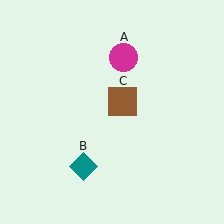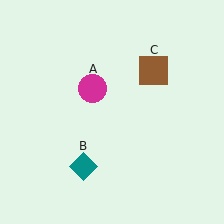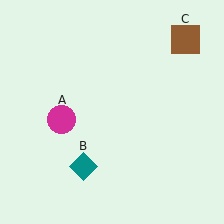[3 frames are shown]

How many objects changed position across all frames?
2 objects changed position: magenta circle (object A), brown square (object C).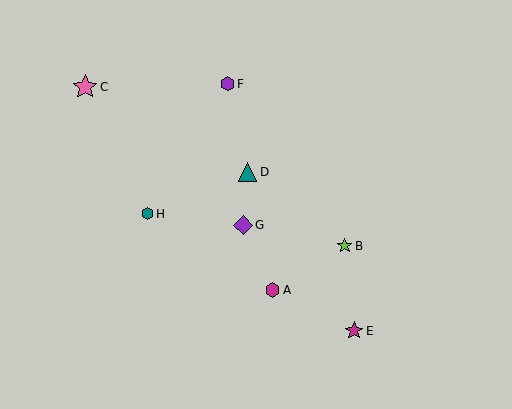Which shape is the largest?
The pink star (labeled C) is the largest.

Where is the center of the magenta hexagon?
The center of the magenta hexagon is at (272, 290).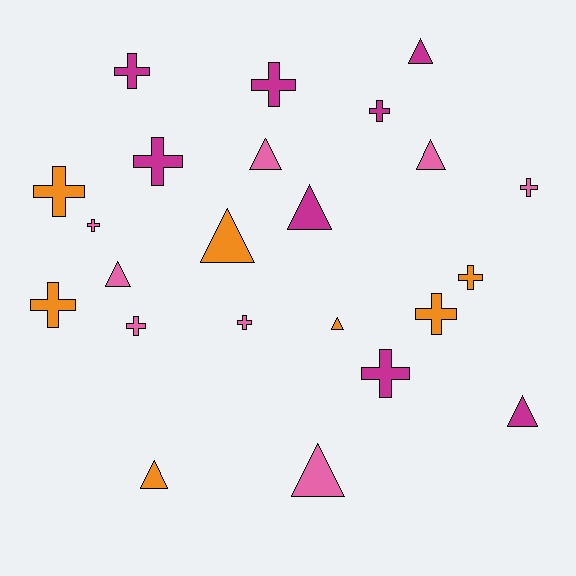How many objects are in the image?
There are 23 objects.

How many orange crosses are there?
There are 4 orange crosses.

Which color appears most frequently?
Pink, with 8 objects.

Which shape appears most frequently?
Cross, with 13 objects.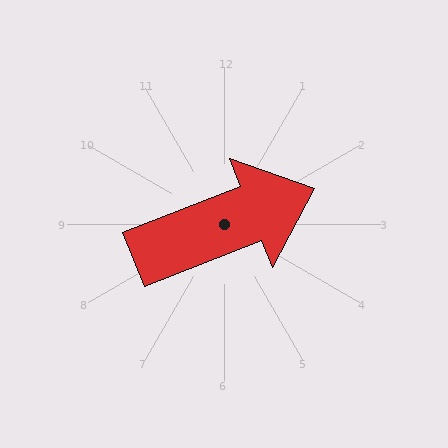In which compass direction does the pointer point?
East.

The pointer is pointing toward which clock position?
Roughly 2 o'clock.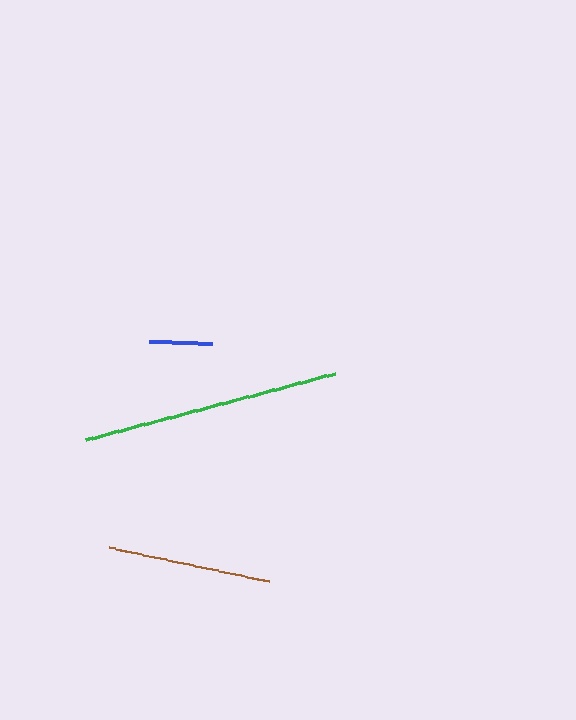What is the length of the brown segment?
The brown segment is approximately 164 pixels long.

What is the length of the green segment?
The green segment is approximately 259 pixels long.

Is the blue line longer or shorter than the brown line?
The brown line is longer than the blue line.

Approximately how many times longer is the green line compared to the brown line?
The green line is approximately 1.6 times the length of the brown line.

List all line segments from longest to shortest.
From longest to shortest: green, brown, blue.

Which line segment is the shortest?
The blue line is the shortest at approximately 63 pixels.